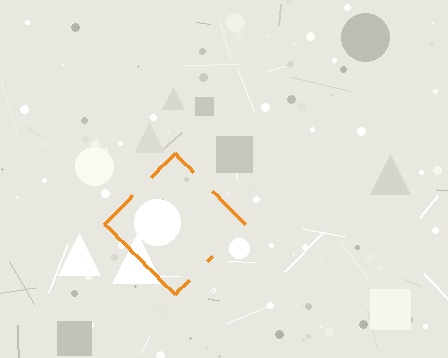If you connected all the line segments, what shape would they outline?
They would outline a diamond.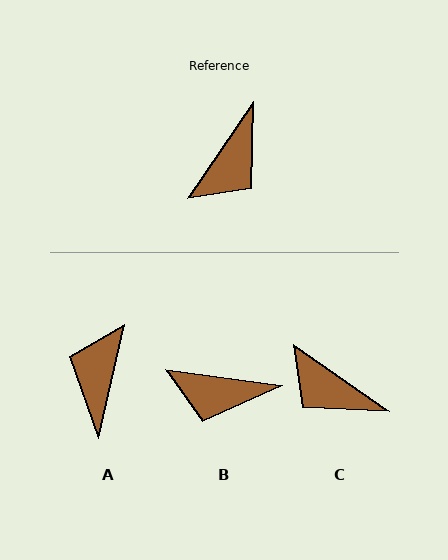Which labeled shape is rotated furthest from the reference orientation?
A, about 158 degrees away.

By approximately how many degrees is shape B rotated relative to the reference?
Approximately 64 degrees clockwise.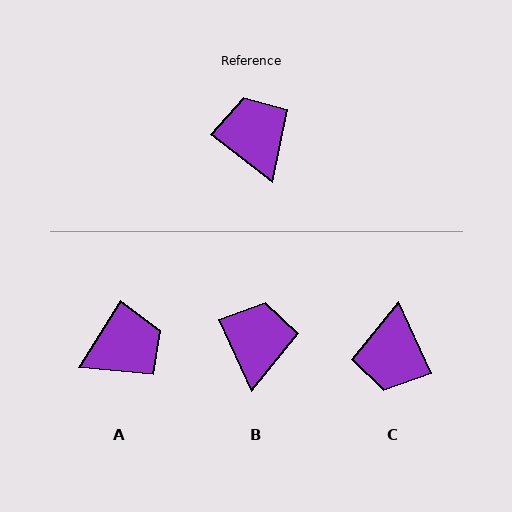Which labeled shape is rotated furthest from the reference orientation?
C, about 152 degrees away.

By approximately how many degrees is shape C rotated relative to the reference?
Approximately 152 degrees counter-clockwise.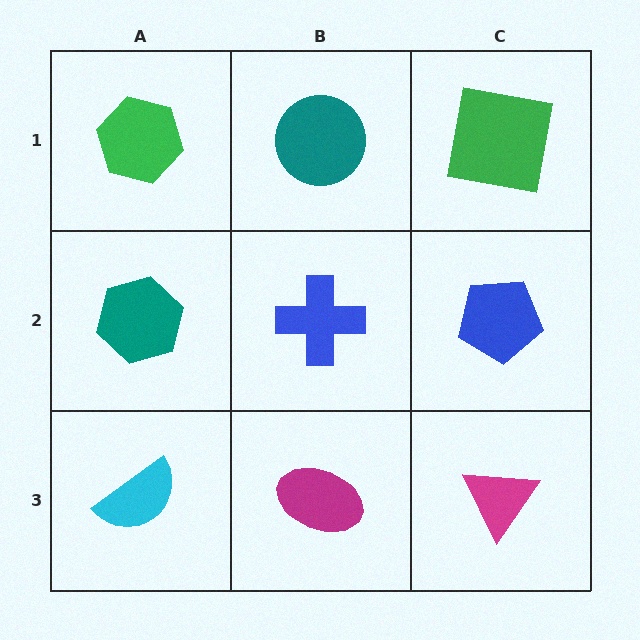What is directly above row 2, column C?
A green square.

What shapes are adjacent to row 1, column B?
A blue cross (row 2, column B), a green hexagon (row 1, column A), a green square (row 1, column C).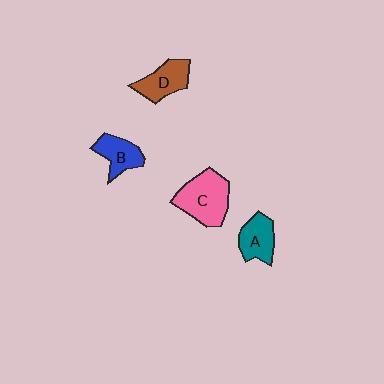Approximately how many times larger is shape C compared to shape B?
Approximately 1.6 times.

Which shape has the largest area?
Shape C (pink).